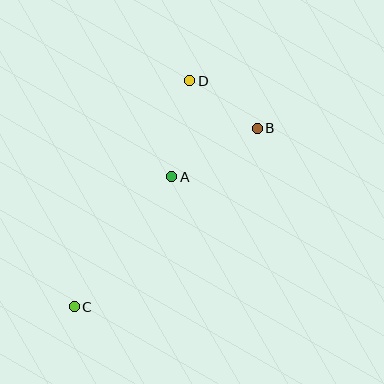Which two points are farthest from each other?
Points B and C are farthest from each other.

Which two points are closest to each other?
Points B and D are closest to each other.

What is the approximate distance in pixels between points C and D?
The distance between C and D is approximately 254 pixels.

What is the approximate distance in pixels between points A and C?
The distance between A and C is approximately 163 pixels.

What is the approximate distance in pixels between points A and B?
The distance between A and B is approximately 98 pixels.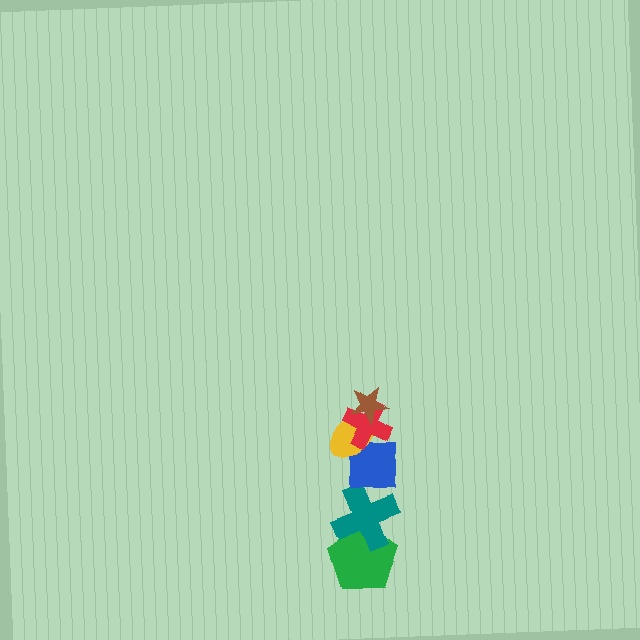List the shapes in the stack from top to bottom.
From top to bottom: the brown star, the red cross, the yellow ellipse, the blue square, the teal cross, the green pentagon.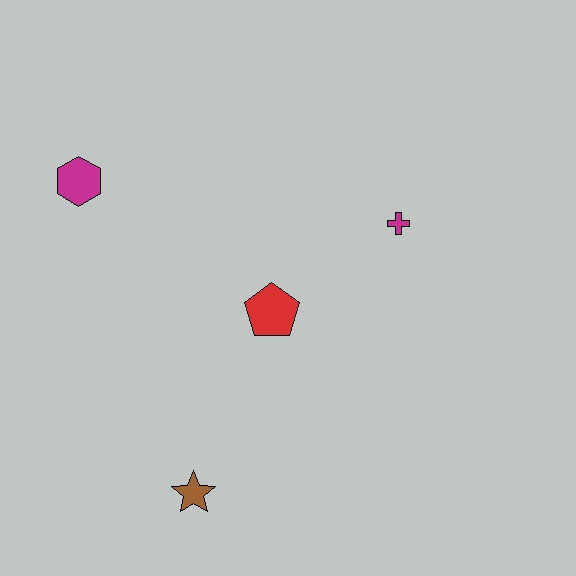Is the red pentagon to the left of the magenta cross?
Yes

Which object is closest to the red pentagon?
The magenta cross is closest to the red pentagon.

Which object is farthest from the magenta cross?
The brown star is farthest from the magenta cross.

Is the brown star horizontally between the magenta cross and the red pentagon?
No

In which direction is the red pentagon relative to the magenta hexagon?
The red pentagon is to the right of the magenta hexagon.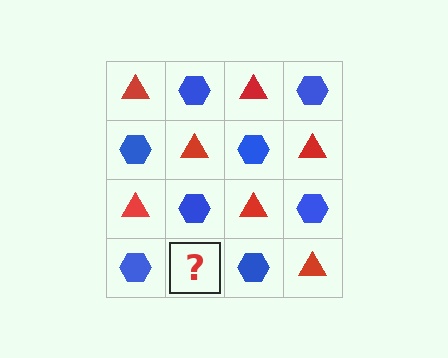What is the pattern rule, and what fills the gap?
The rule is that it alternates red triangle and blue hexagon in a checkerboard pattern. The gap should be filled with a red triangle.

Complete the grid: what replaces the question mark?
The question mark should be replaced with a red triangle.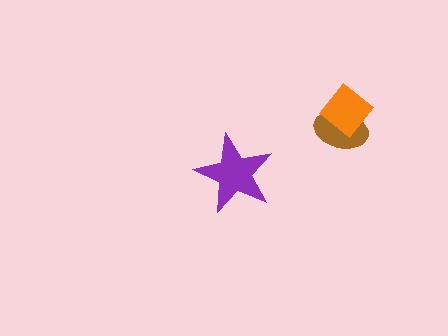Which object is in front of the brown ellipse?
The orange diamond is in front of the brown ellipse.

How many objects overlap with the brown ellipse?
1 object overlaps with the brown ellipse.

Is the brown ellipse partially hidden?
Yes, it is partially covered by another shape.